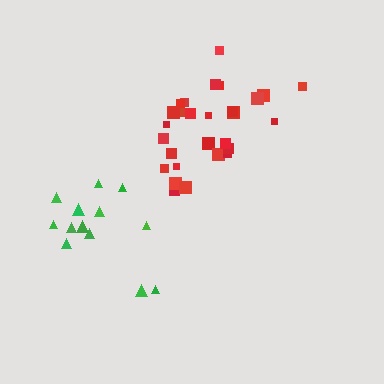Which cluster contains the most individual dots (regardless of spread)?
Red (29).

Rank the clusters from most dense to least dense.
green, red.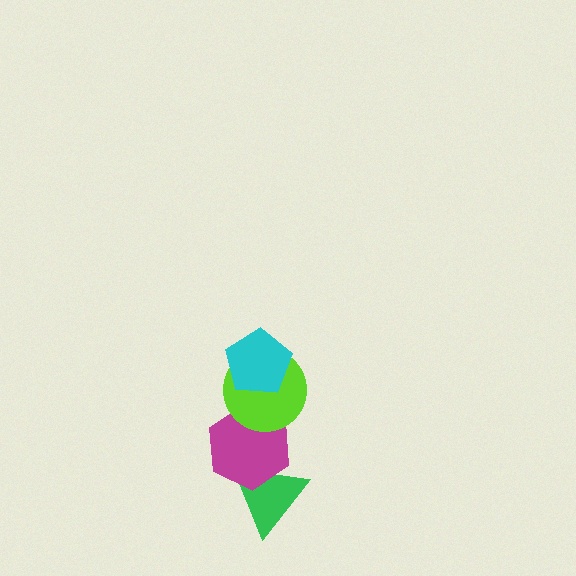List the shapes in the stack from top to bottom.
From top to bottom: the cyan pentagon, the lime circle, the magenta hexagon, the green triangle.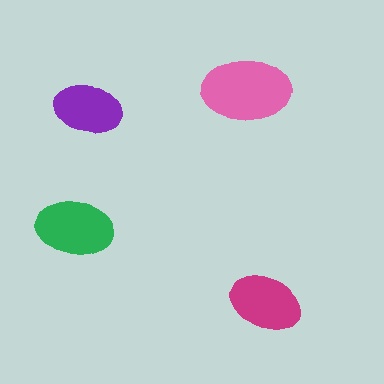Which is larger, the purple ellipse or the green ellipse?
The green one.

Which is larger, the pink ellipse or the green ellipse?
The pink one.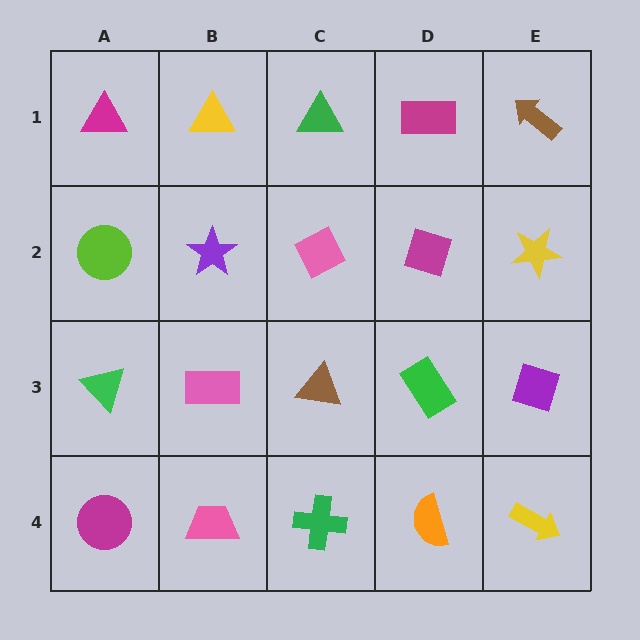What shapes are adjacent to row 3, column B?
A purple star (row 2, column B), a pink trapezoid (row 4, column B), a green triangle (row 3, column A), a brown triangle (row 3, column C).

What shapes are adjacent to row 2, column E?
A brown arrow (row 1, column E), a purple diamond (row 3, column E), a magenta diamond (row 2, column D).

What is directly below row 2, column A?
A green triangle.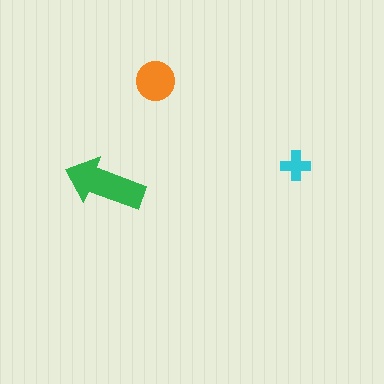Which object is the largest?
The green arrow.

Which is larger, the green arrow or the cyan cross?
The green arrow.